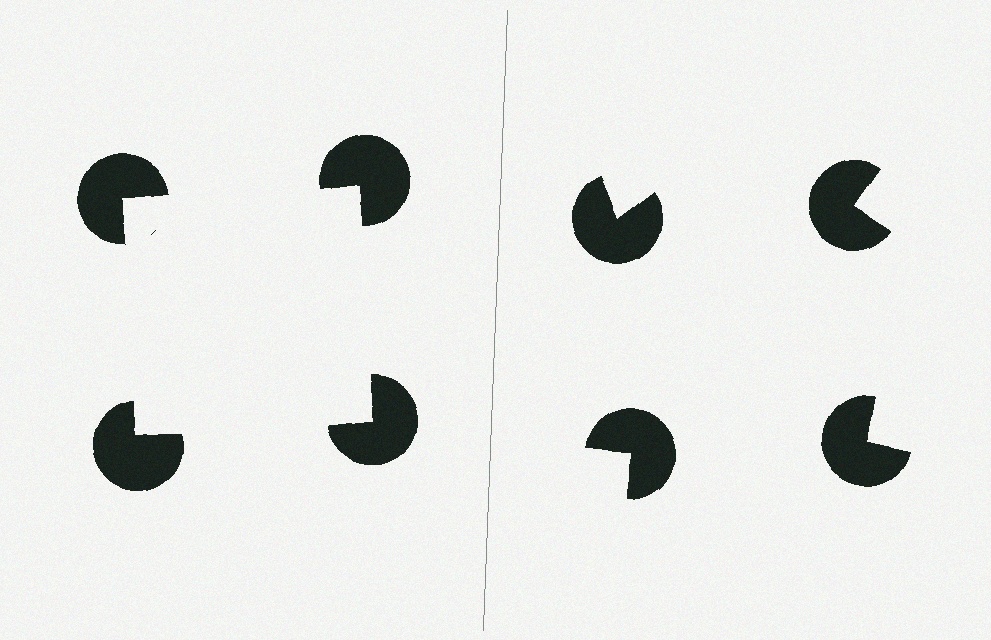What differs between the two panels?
The pac-man discs are positioned identically on both sides; only the wedge orientations differ. On the left they align to a square; on the right they are misaligned.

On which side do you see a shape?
An illusory square appears on the left side. On the right side the wedge cuts are rotated, so no coherent shape forms.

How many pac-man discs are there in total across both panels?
8 — 4 on each side.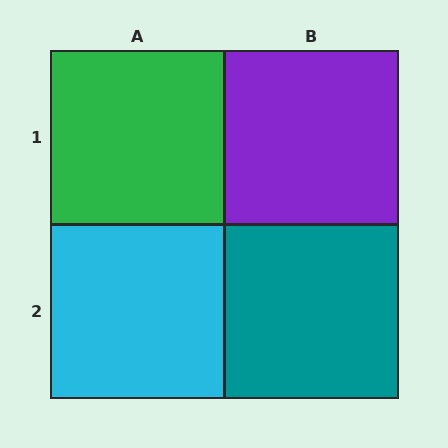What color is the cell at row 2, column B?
Teal.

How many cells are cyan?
1 cell is cyan.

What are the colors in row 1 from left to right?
Green, purple.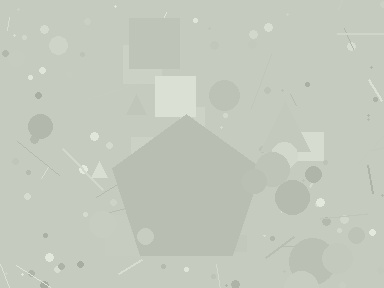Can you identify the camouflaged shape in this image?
The camouflaged shape is a pentagon.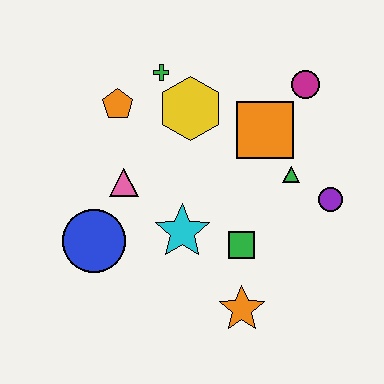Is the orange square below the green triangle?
No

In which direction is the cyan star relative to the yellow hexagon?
The cyan star is below the yellow hexagon.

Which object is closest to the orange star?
The green square is closest to the orange star.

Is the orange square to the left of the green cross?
No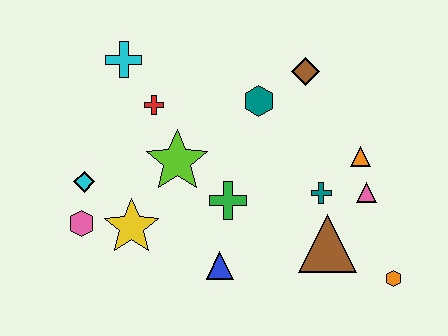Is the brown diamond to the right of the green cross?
Yes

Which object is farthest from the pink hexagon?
The orange hexagon is farthest from the pink hexagon.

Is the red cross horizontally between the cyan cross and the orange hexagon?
Yes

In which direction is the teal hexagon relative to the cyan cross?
The teal hexagon is to the right of the cyan cross.